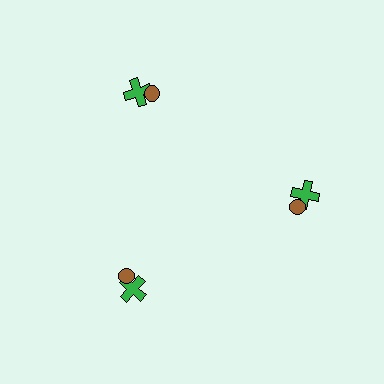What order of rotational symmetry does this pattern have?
This pattern has 3-fold rotational symmetry.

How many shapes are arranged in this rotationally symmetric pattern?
There are 6 shapes, arranged in 3 groups of 2.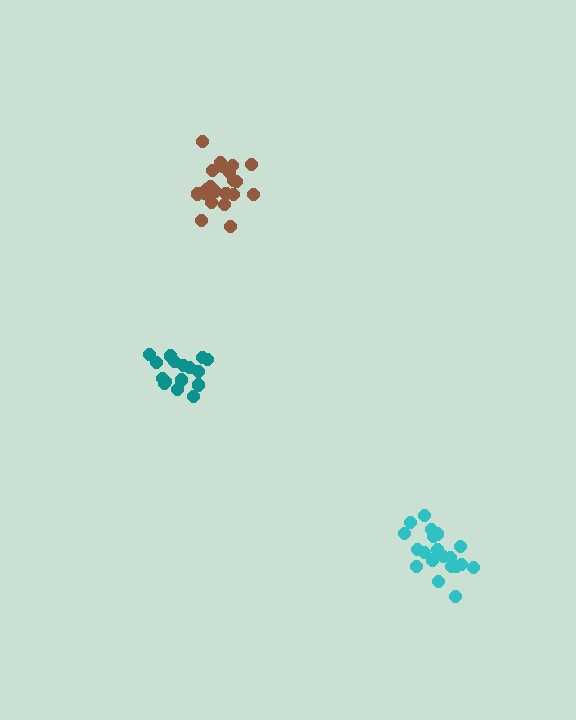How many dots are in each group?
Group 1: 16 dots, Group 2: 20 dots, Group 3: 21 dots (57 total).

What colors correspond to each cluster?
The clusters are colored: teal, cyan, brown.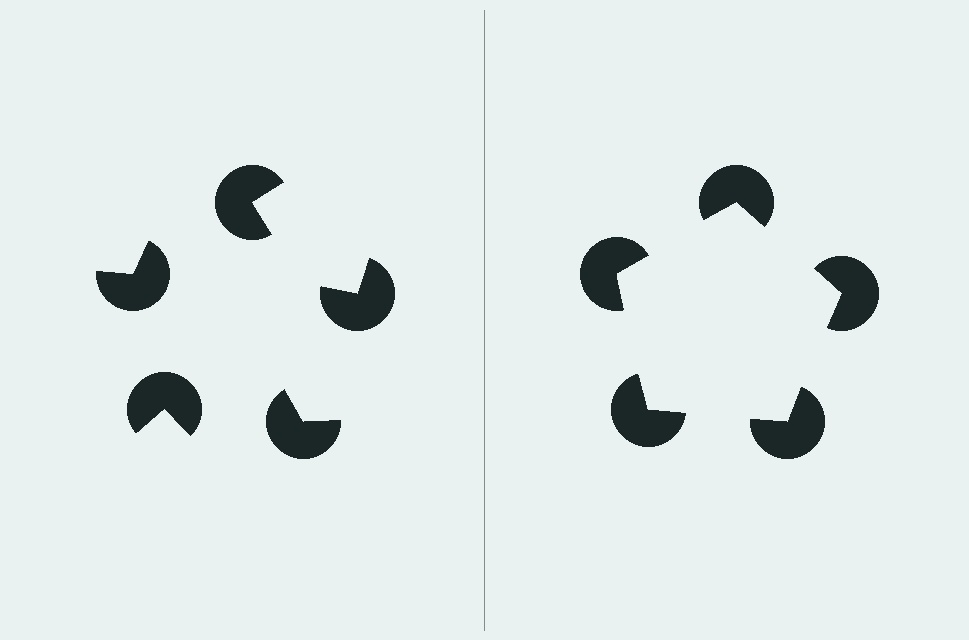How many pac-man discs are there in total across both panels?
10 — 5 on each side.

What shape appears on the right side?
An illusory pentagon.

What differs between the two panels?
The pac-man discs are positioned identically on both sides; only the wedge orientations differ. On the right they align to a pentagon; on the left they are misaligned.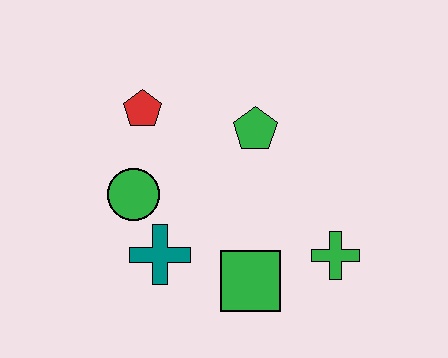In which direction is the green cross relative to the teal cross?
The green cross is to the right of the teal cross.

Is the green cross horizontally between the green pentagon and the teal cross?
No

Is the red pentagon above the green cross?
Yes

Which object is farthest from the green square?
The red pentagon is farthest from the green square.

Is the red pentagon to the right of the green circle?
Yes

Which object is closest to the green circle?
The teal cross is closest to the green circle.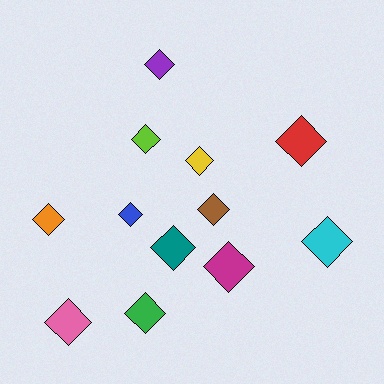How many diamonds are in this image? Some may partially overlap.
There are 12 diamonds.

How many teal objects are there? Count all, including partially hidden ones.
There is 1 teal object.